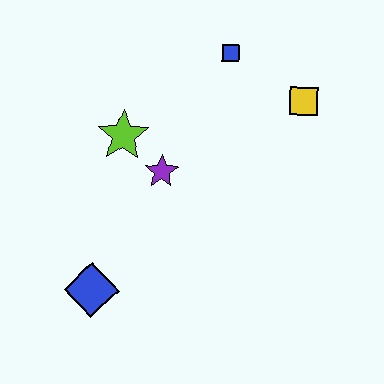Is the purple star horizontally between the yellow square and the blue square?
No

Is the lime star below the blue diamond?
No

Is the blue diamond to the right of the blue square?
No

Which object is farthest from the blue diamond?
The yellow square is farthest from the blue diamond.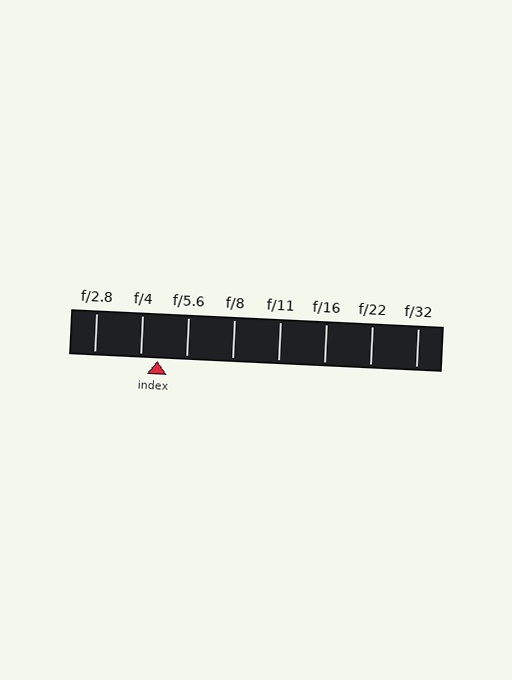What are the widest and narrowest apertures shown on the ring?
The widest aperture shown is f/2.8 and the narrowest is f/32.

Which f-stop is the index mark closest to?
The index mark is closest to f/4.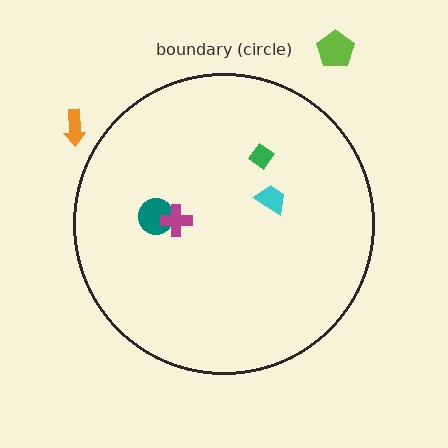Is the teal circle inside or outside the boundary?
Inside.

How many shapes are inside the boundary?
4 inside, 2 outside.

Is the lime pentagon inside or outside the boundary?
Outside.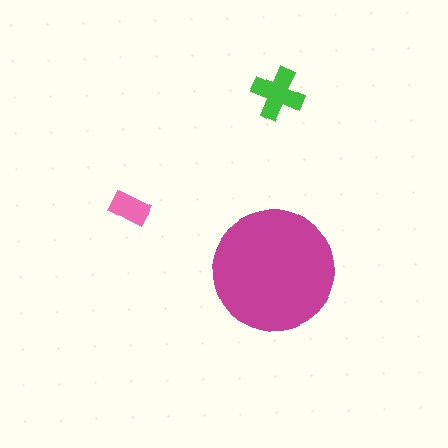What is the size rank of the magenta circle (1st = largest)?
1st.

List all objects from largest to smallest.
The magenta circle, the green cross, the pink rectangle.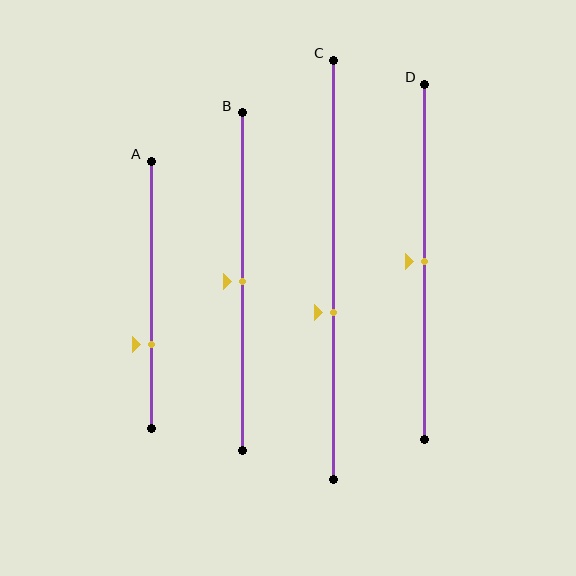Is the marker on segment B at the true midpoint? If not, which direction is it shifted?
Yes, the marker on segment B is at the true midpoint.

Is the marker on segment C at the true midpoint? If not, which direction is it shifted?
No, the marker on segment C is shifted downward by about 10% of the segment length.